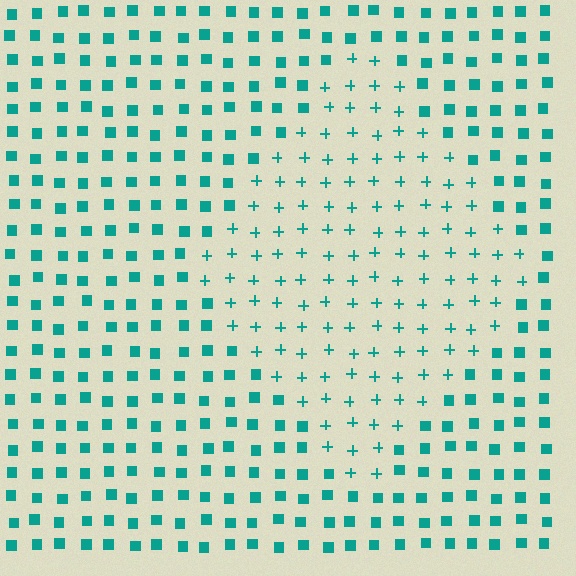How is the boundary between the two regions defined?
The boundary is defined by a change in element shape: plus signs inside vs. squares outside. All elements share the same color and spacing.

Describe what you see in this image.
The image is filled with small teal elements arranged in a uniform grid. A diamond-shaped region contains plus signs, while the surrounding area contains squares. The boundary is defined purely by the change in element shape.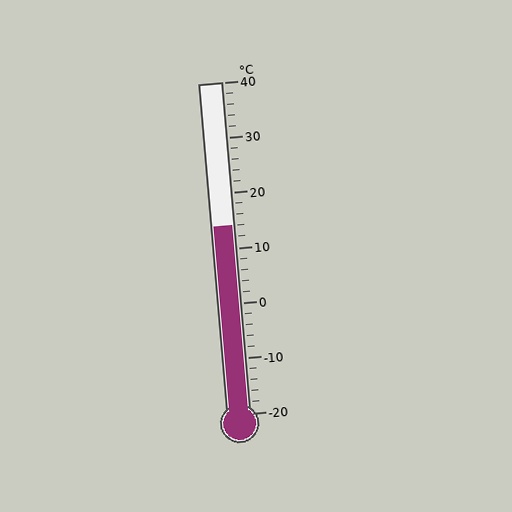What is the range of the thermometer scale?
The thermometer scale ranges from -20°C to 40°C.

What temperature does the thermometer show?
The thermometer shows approximately 14°C.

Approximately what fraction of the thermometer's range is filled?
The thermometer is filled to approximately 55% of its range.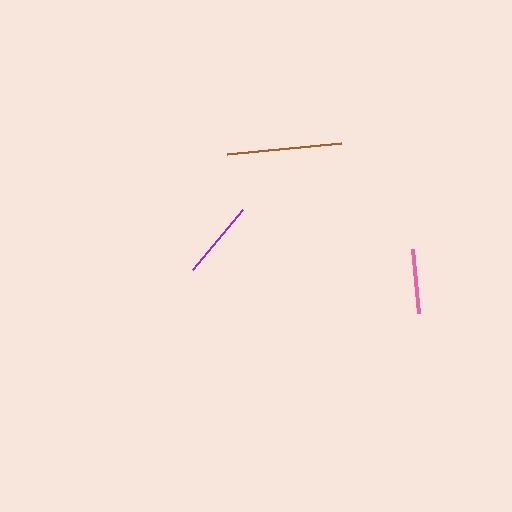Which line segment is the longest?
The brown line is the longest at approximately 115 pixels.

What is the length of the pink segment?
The pink segment is approximately 64 pixels long.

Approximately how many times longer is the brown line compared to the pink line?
The brown line is approximately 1.8 times the length of the pink line.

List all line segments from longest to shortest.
From longest to shortest: brown, purple, pink.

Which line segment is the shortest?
The pink line is the shortest at approximately 64 pixels.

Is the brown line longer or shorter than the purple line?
The brown line is longer than the purple line.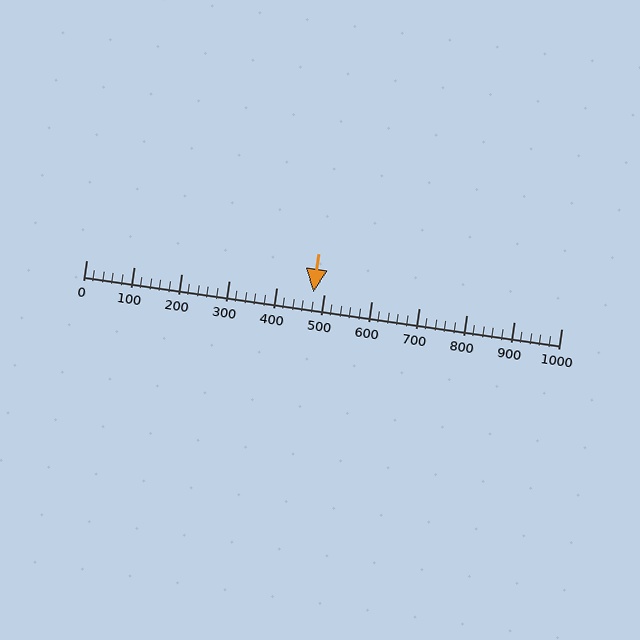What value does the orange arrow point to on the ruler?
The orange arrow points to approximately 478.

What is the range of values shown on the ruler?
The ruler shows values from 0 to 1000.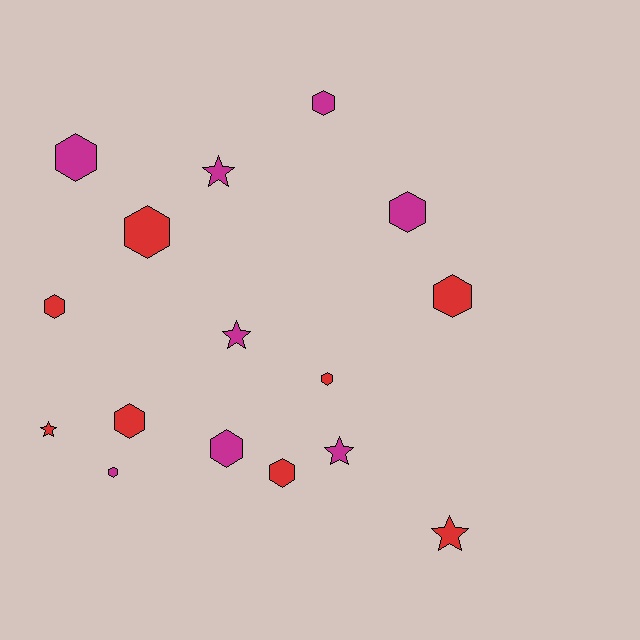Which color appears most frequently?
Red, with 8 objects.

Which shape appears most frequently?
Hexagon, with 11 objects.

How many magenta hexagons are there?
There are 5 magenta hexagons.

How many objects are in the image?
There are 16 objects.